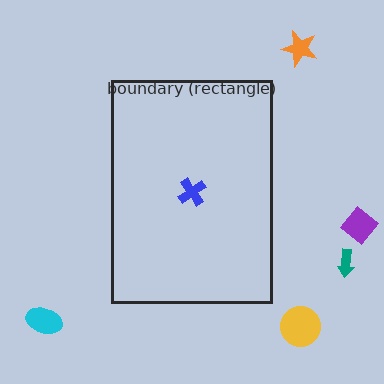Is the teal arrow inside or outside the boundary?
Outside.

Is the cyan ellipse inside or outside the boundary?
Outside.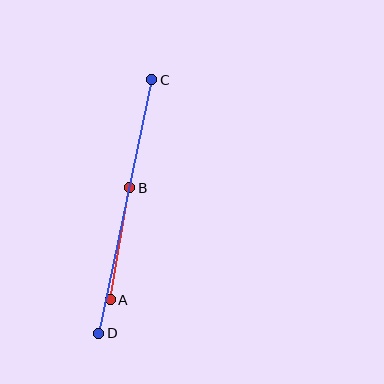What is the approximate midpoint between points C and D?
The midpoint is at approximately (125, 206) pixels.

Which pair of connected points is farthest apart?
Points C and D are farthest apart.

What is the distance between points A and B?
The distance is approximately 114 pixels.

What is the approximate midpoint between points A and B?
The midpoint is at approximately (120, 244) pixels.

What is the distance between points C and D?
The distance is approximately 259 pixels.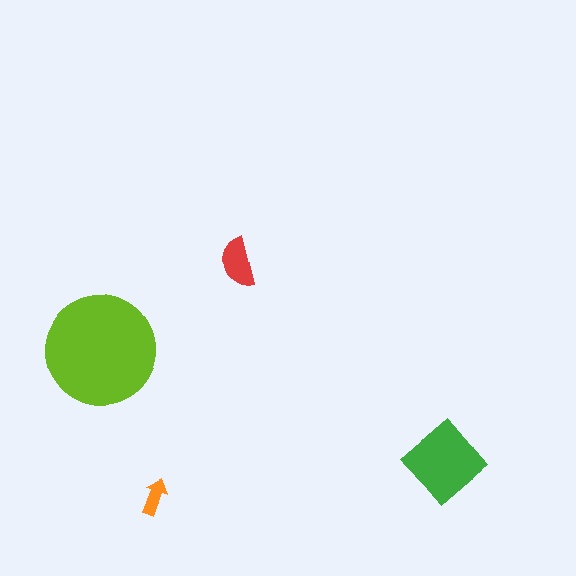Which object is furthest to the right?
The green diamond is rightmost.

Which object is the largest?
The lime circle.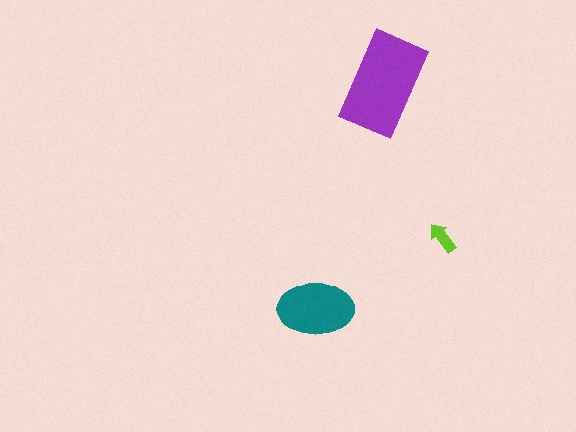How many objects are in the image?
There are 3 objects in the image.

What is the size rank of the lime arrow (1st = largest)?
3rd.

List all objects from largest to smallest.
The purple rectangle, the teal ellipse, the lime arrow.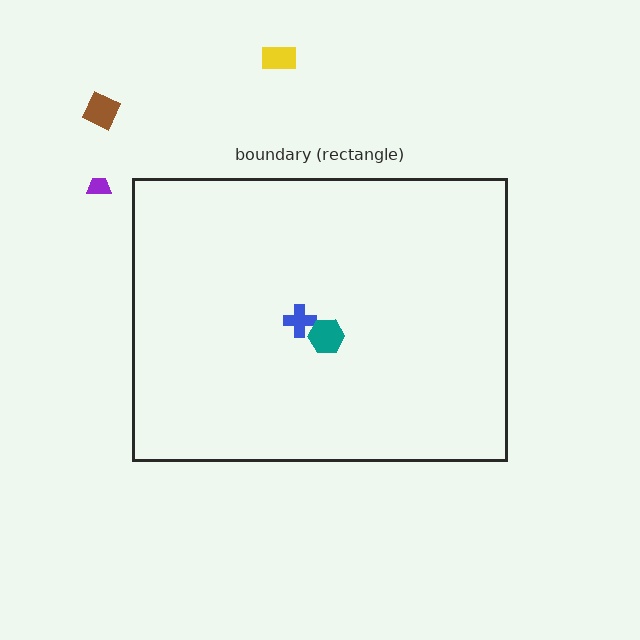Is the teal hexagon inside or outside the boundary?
Inside.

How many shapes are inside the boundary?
2 inside, 3 outside.